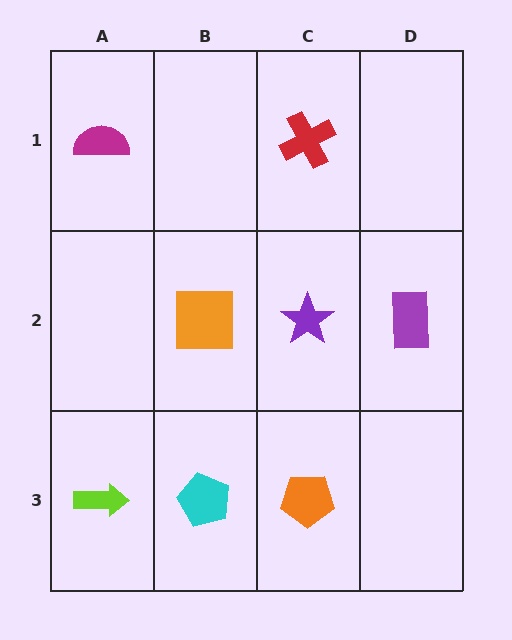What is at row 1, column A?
A magenta semicircle.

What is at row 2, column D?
A purple rectangle.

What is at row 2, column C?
A purple star.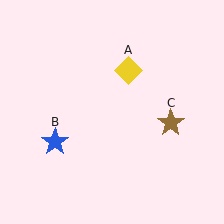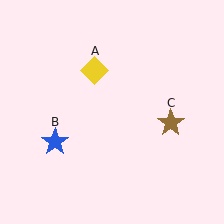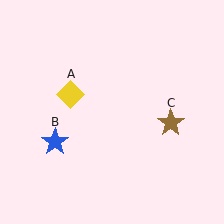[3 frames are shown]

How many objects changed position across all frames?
1 object changed position: yellow diamond (object A).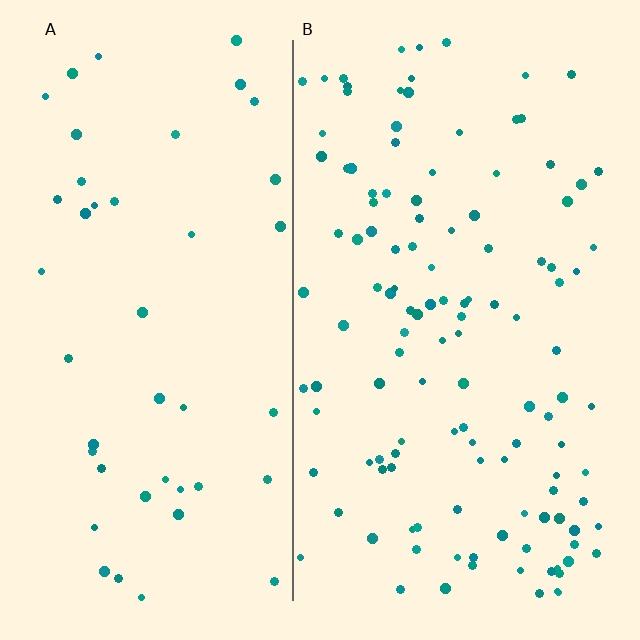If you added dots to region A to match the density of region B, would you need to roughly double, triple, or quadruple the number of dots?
Approximately triple.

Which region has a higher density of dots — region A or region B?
B (the right).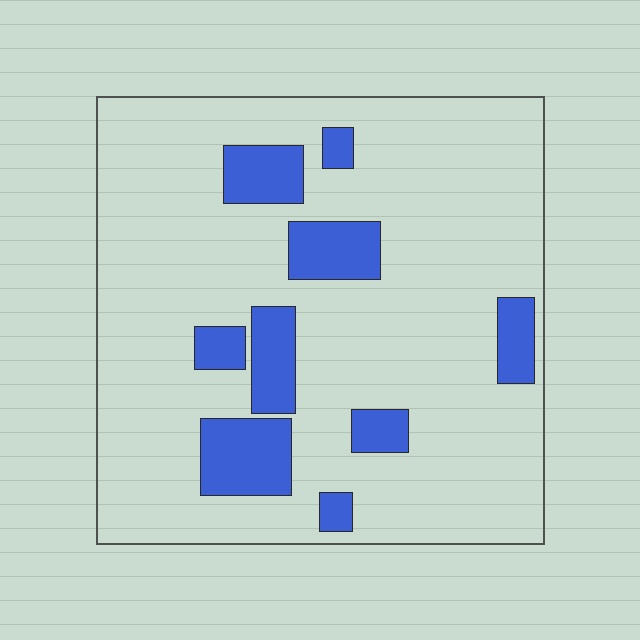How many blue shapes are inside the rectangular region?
9.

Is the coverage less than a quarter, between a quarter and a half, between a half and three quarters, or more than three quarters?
Less than a quarter.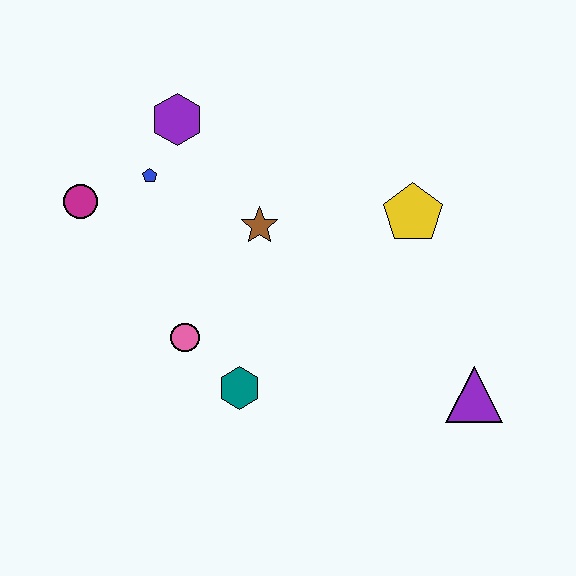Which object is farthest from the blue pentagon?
The purple triangle is farthest from the blue pentagon.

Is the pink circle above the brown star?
No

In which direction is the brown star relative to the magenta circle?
The brown star is to the right of the magenta circle.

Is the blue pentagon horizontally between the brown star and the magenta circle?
Yes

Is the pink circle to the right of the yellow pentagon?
No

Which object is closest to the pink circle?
The teal hexagon is closest to the pink circle.